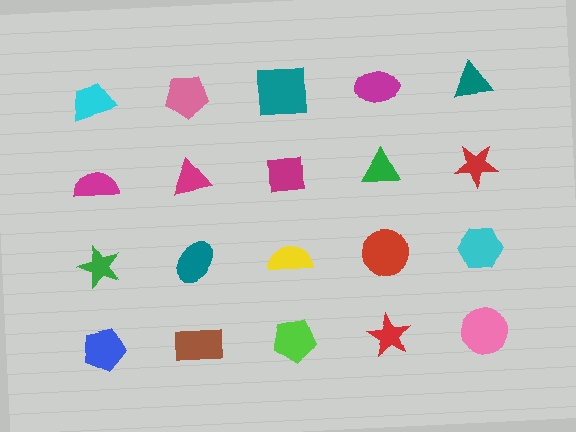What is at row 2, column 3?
A magenta square.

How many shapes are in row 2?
5 shapes.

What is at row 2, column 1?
A magenta semicircle.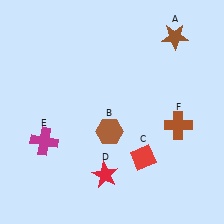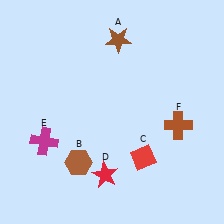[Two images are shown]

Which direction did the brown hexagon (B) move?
The brown hexagon (B) moved down.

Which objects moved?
The objects that moved are: the brown star (A), the brown hexagon (B).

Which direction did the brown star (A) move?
The brown star (A) moved left.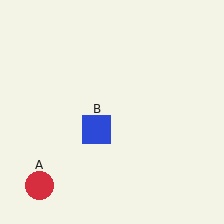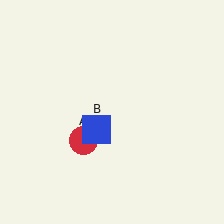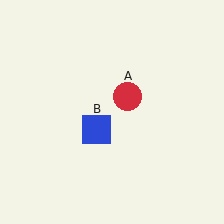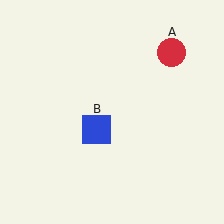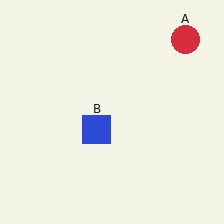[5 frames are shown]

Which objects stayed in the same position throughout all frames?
Blue square (object B) remained stationary.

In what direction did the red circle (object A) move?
The red circle (object A) moved up and to the right.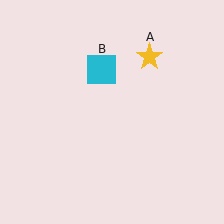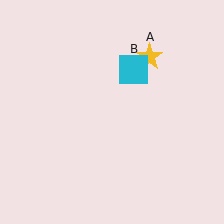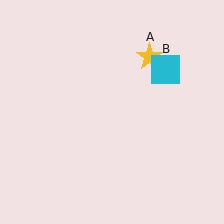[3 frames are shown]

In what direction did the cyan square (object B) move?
The cyan square (object B) moved right.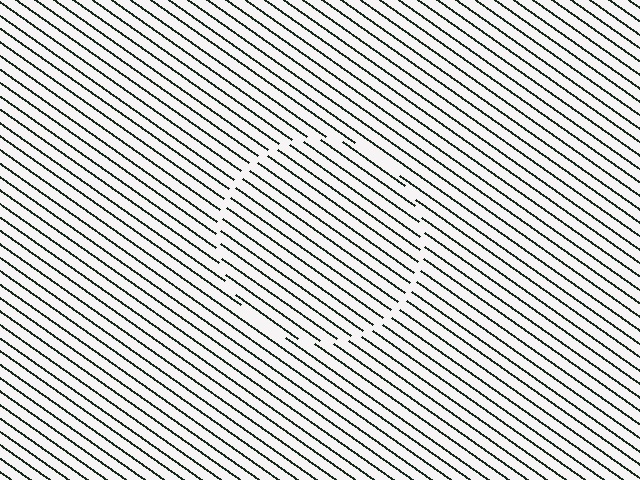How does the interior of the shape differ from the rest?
The interior of the shape contains the same grating, shifted by half a period — the contour is defined by the phase discontinuity where line-ends from the inner and outer gratings abut.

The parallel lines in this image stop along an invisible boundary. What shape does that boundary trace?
An illusory circle. The interior of the shape contains the same grating, shifted by half a period — the contour is defined by the phase discontinuity where line-ends from the inner and outer gratings abut.